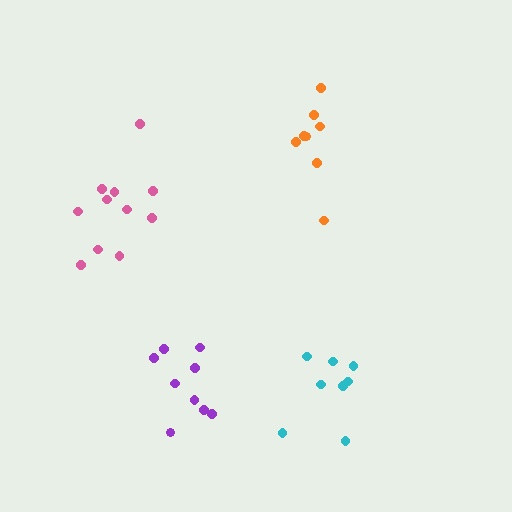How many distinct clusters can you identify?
There are 4 distinct clusters.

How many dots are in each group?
Group 1: 9 dots, Group 2: 11 dots, Group 3: 8 dots, Group 4: 8 dots (36 total).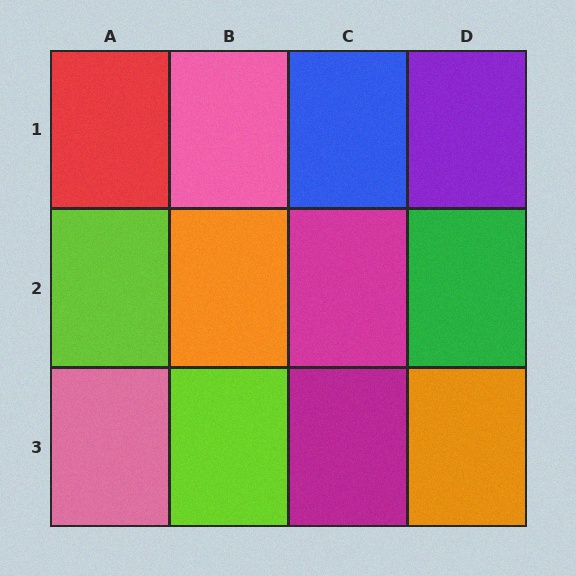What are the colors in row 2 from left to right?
Lime, orange, magenta, green.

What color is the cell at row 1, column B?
Pink.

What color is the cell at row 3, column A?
Pink.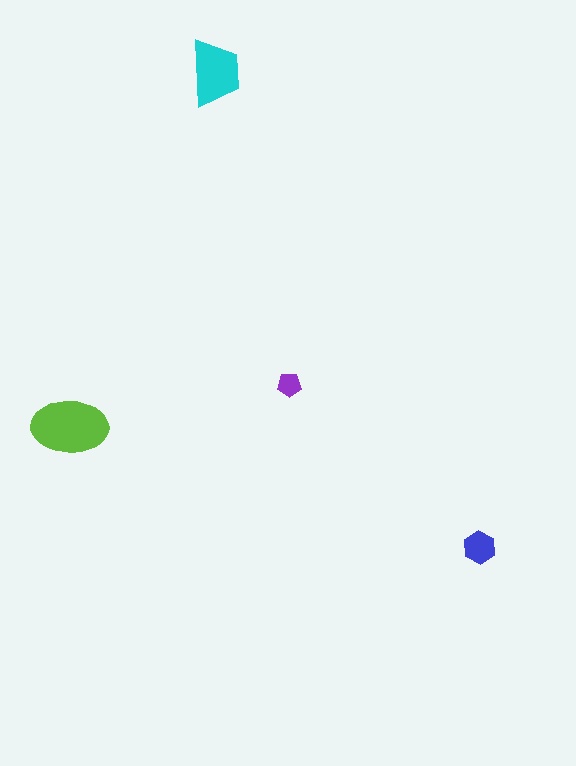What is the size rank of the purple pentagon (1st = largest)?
4th.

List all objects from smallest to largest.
The purple pentagon, the blue hexagon, the cyan trapezoid, the lime ellipse.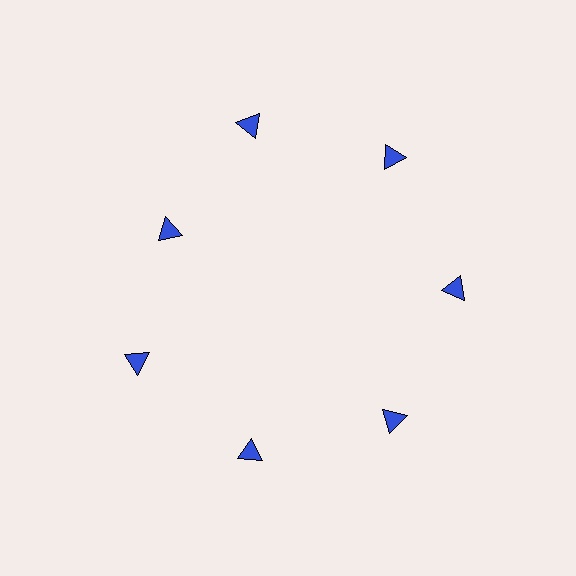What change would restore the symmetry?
The symmetry would be restored by moving it outward, back onto the ring so that all 7 triangles sit at equal angles and equal distance from the center.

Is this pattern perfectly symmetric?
No. The 7 blue triangles are arranged in a ring, but one element near the 10 o'clock position is pulled inward toward the center, breaking the 7-fold rotational symmetry.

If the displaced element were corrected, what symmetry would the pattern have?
It would have 7-fold rotational symmetry — the pattern would map onto itself every 51 degrees.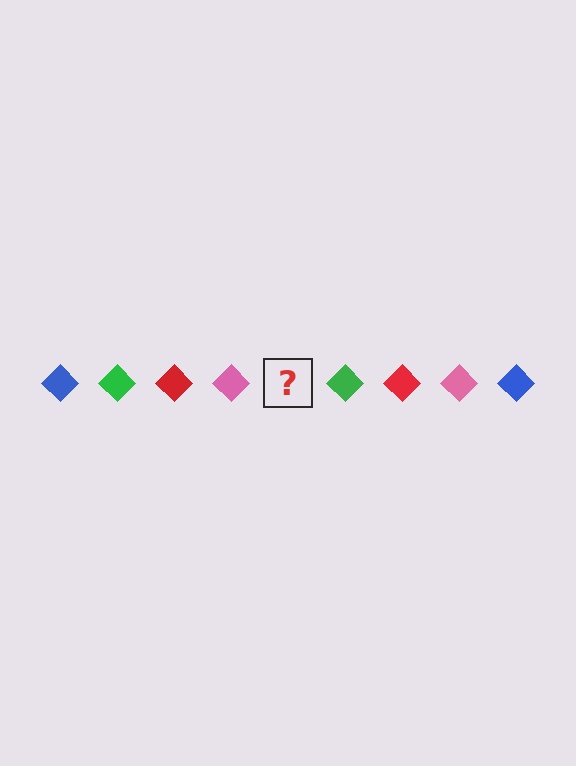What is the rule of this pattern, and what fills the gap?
The rule is that the pattern cycles through blue, green, red, pink diamonds. The gap should be filled with a blue diamond.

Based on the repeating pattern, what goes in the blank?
The blank should be a blue diamond.